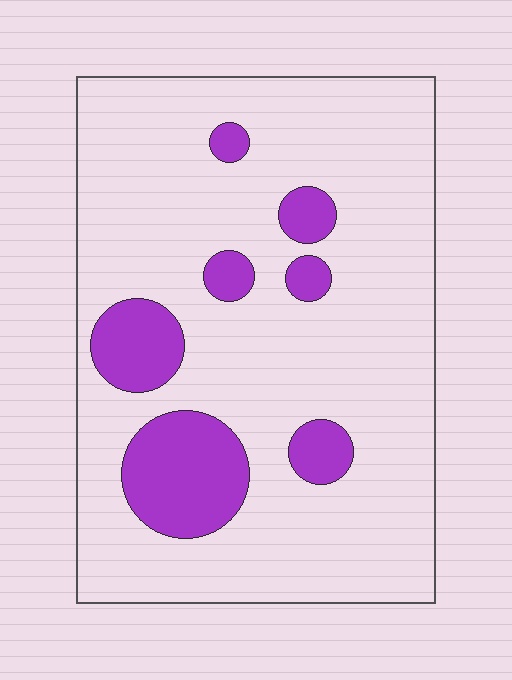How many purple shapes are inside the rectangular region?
7.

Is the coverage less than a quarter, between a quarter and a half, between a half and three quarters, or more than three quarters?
Less than a quarter.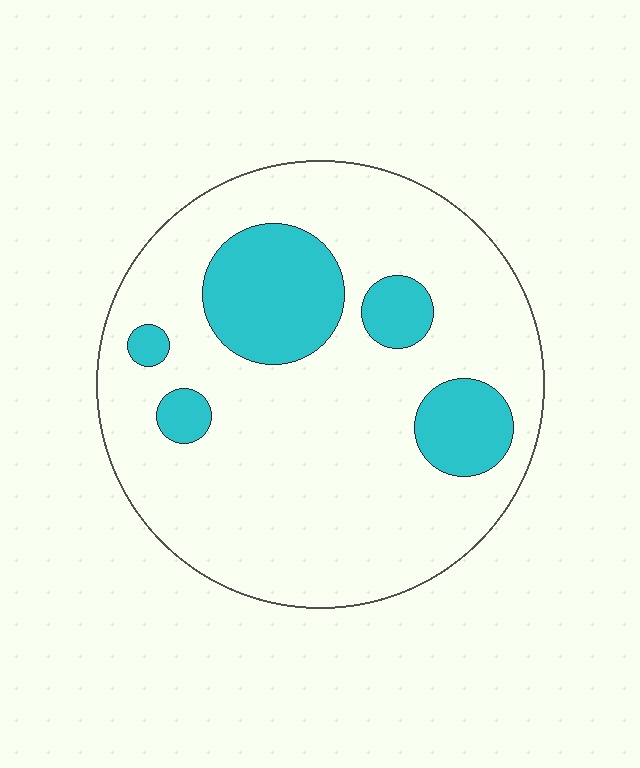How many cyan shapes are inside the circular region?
5.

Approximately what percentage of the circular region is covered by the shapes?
Approximately 20%.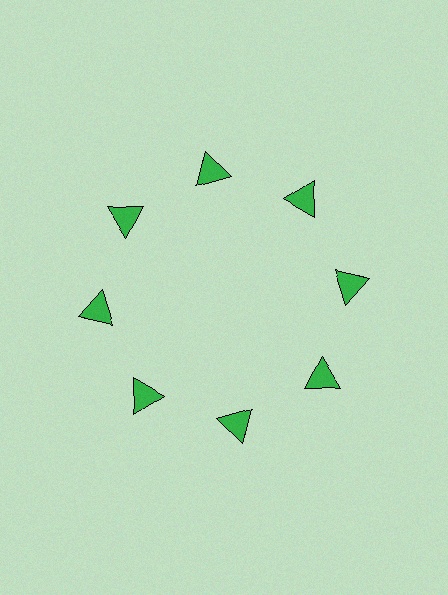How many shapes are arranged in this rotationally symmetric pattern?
There are 8 shapes, arranged in 8 groups of 1.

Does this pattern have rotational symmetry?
Yes, this pattern has 8-fold rotational symmetry. It looks the same after rotating 45 degrees around the center.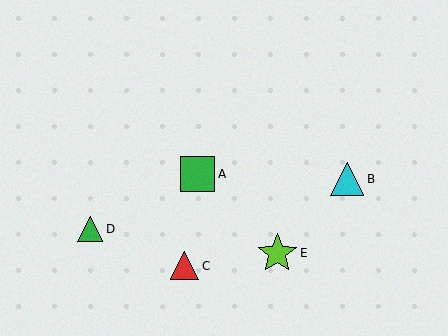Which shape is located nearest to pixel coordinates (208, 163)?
The green square (labeled A) at (198, 174) is nearest to that location.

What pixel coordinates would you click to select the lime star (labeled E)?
Click at (277, 253) to select the lime star E.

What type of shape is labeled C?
Shape C is a red triangle.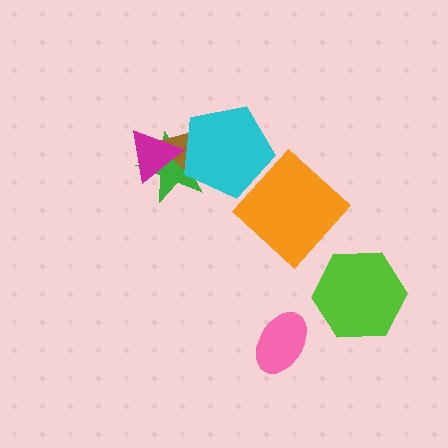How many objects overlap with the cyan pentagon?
2 objects overlap with the cyan pentagon.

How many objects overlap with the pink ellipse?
0 objects overlap with the pink ellipse.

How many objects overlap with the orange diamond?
0 objects overlap with the orange diamond.